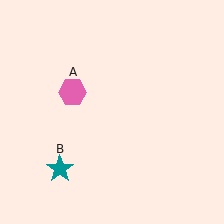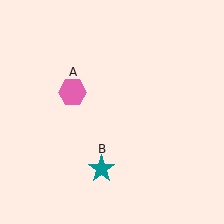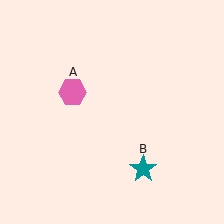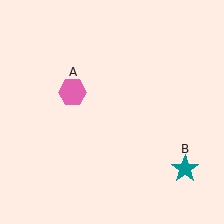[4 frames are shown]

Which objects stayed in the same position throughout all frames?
Pink hexagon (object A) remained stationary.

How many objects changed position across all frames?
1 object changed position: teal star (object B).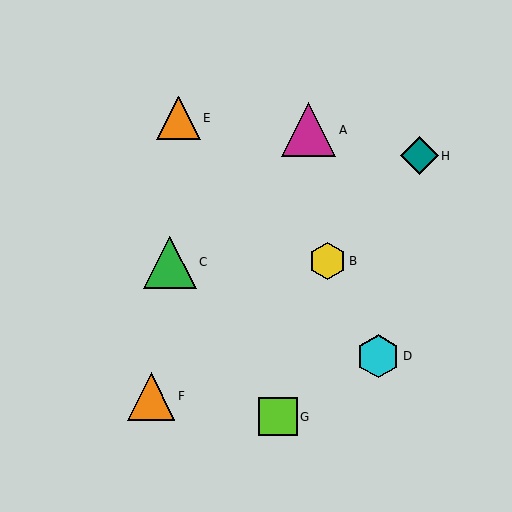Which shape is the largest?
The magenta triangle (labeled A) is the largest.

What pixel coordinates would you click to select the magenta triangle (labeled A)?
Click at (309, 130) to select the magenta triangle A.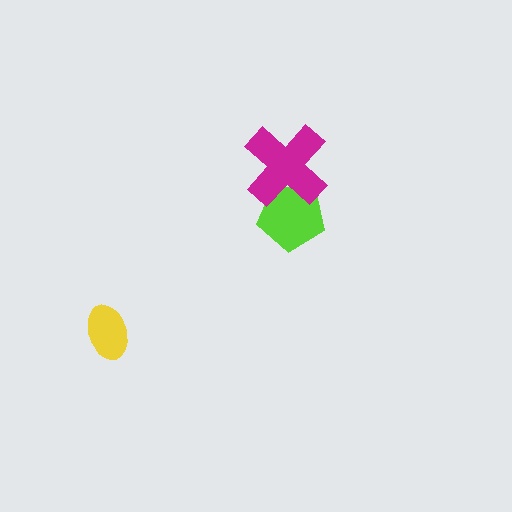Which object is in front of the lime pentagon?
The magenta cross is in front of the lime pentagon.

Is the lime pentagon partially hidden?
Yes, it is partially covered by another shape.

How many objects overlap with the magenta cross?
1 object overlaps with the magenta cross.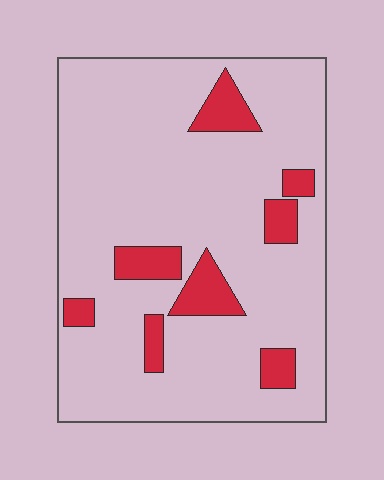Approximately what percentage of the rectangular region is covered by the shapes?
Approximately 15%.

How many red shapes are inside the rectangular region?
8.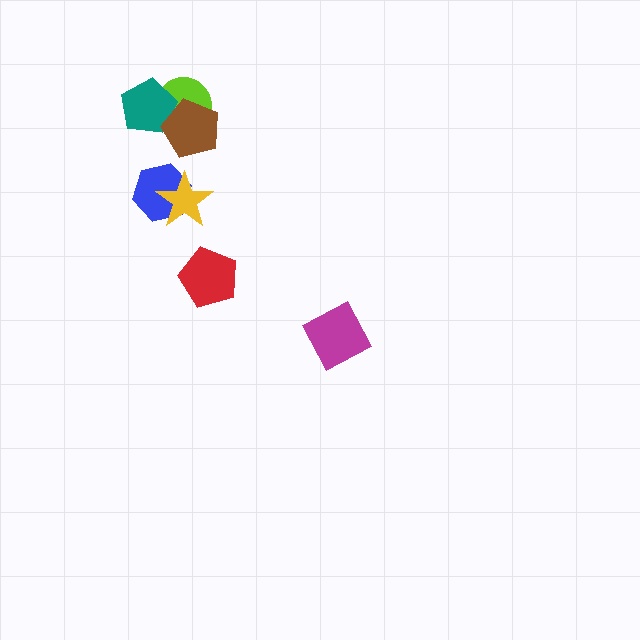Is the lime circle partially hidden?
Yes, it is partially covered by another shape.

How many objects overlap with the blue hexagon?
1 object overlaps with the blue hexagon.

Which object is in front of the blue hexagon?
The yellow star is in front of the blue hexagon.